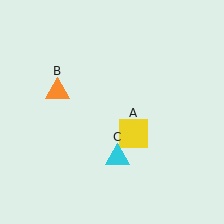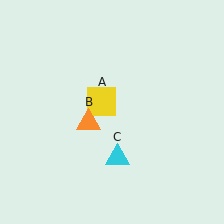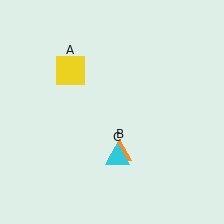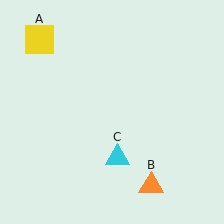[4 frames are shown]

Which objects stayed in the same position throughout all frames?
Cyan triangle (object C) remained stationary.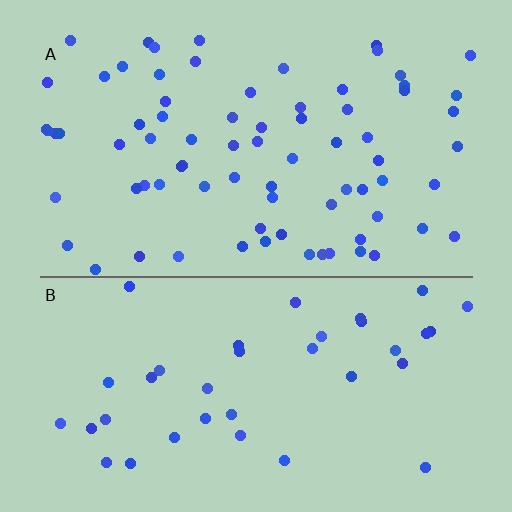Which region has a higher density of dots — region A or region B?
A (the top).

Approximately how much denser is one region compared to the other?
Approximately 2.0× — region A over region B.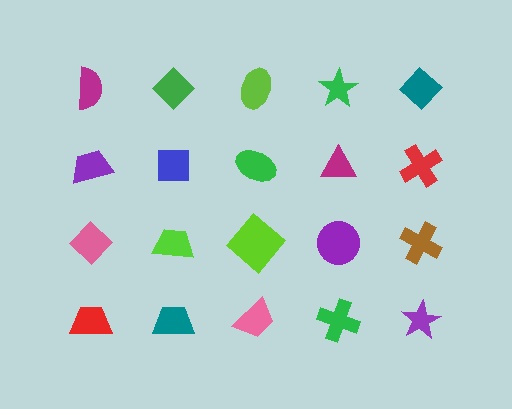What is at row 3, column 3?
A lime diamond.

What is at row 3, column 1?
A pink diamond.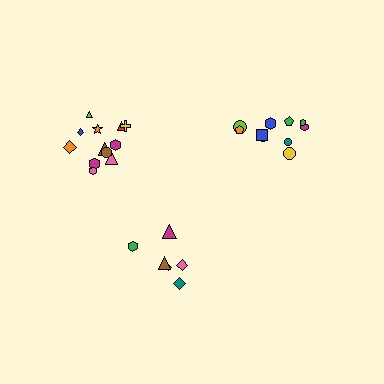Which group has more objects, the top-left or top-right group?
The top-left group.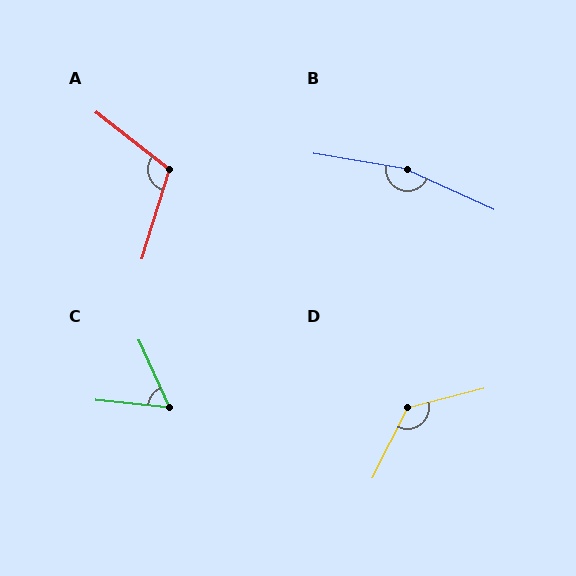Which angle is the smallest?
C, at approximately 60 degrees.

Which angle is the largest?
B, at approximately 165 degrees.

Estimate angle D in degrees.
Approximately 131 degrees.